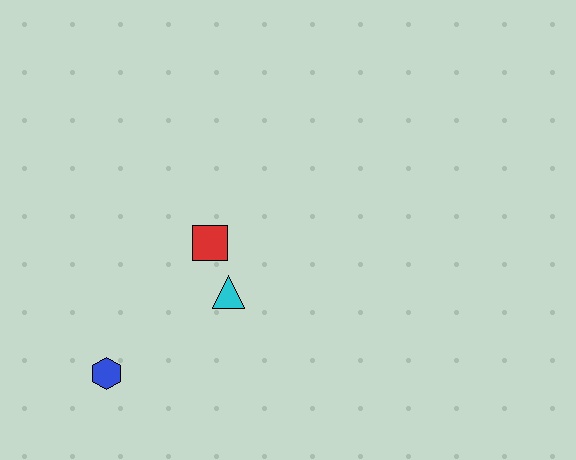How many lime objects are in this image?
There are no lime objects.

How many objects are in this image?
There are 3 objects.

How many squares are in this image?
There is 1 square.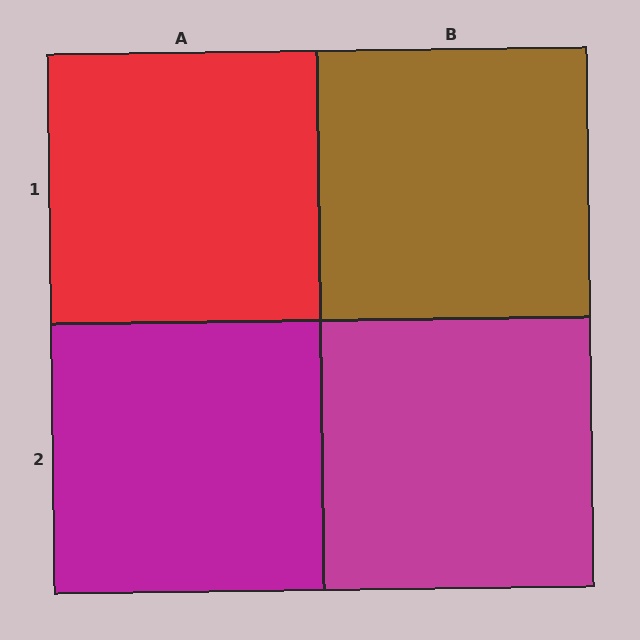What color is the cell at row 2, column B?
Magenta.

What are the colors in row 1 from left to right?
Red, brown.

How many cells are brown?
1 cell is brown.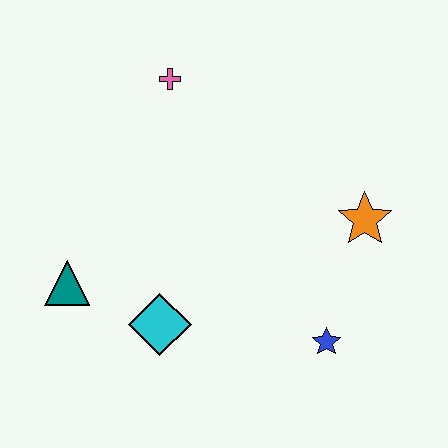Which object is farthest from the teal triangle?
The orange star is farthest from the teal triangle.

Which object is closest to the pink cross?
The teal triangle is closest to the pink cross.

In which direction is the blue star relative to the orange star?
The blue star is below the orange star.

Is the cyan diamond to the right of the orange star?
No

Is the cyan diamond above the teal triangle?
No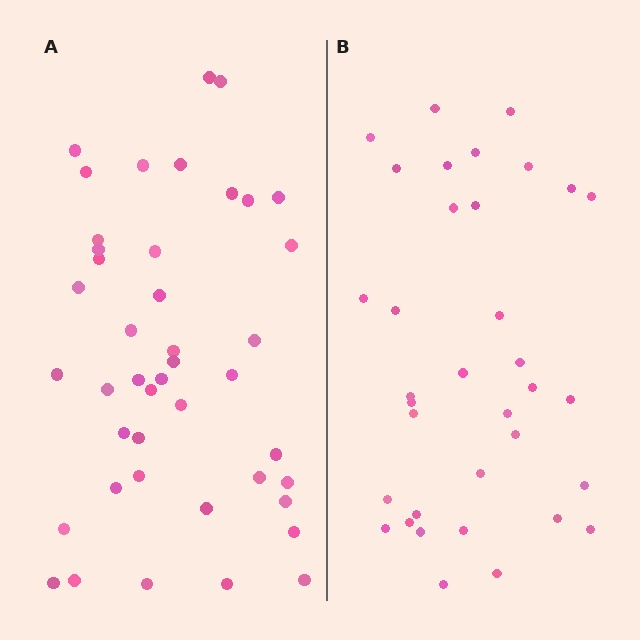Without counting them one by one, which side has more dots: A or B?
Region A (the left region) has more dots.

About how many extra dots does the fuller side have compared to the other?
Region A has roughly 8 or so more dots than region B.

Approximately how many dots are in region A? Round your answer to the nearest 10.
About 40 dots. (The exact count is 43, which rounds to 40.)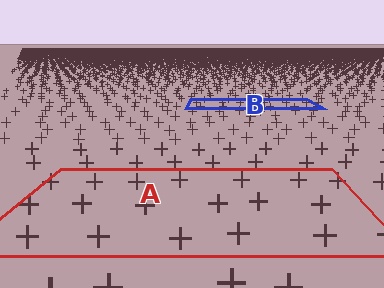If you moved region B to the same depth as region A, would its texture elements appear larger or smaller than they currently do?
They would appear larger. At a closer depth, the same texture elements are projected at a bigger on-screen size.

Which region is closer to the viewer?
Region A is closer. The texture elements there are larger and more spread out.